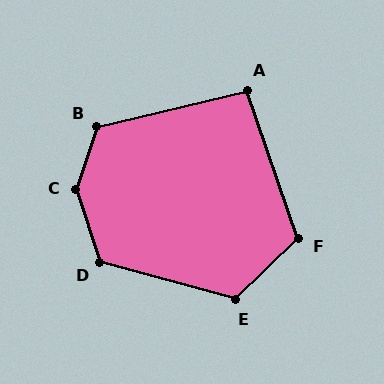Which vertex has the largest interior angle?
C, at approximately 144 degrees.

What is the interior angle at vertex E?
Approximately 120 degrees (obtuse).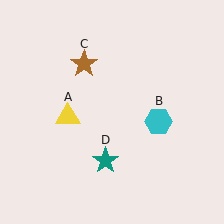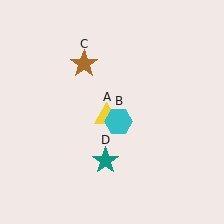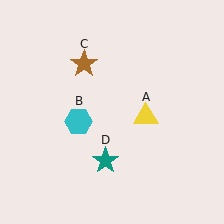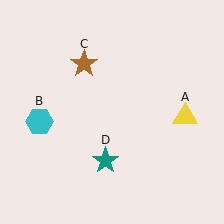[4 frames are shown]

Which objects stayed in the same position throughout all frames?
Brown star (object C) and teal star (object D) remained stationary.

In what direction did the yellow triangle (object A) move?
The yellow triangle (object A) moved right.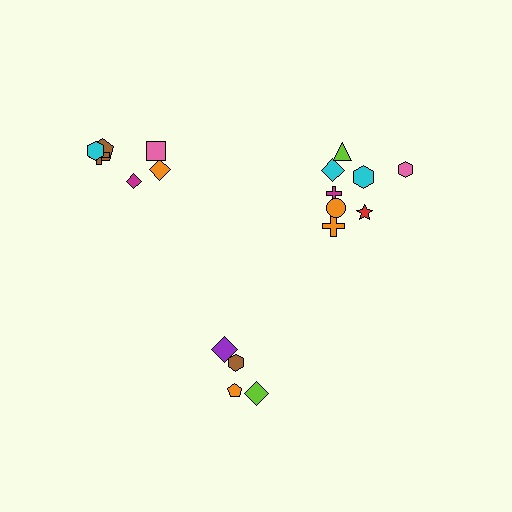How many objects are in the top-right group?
There are 8 objects.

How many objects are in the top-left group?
There are 6 objects.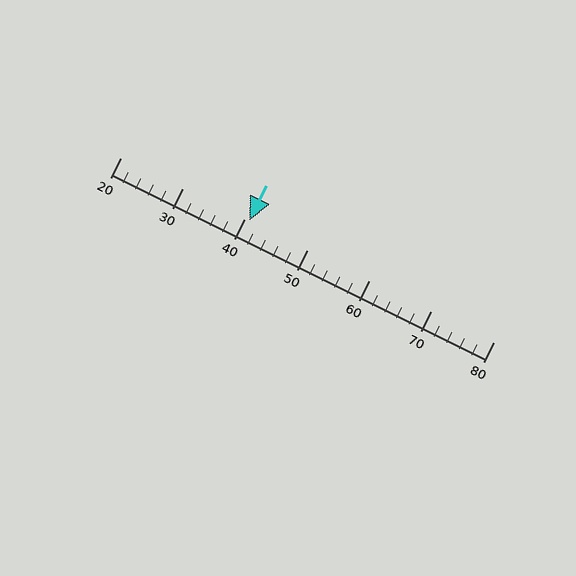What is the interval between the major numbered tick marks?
The major tick marks are spaced 10 units apart.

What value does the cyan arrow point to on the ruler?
The cyan arrow points to approximately 41.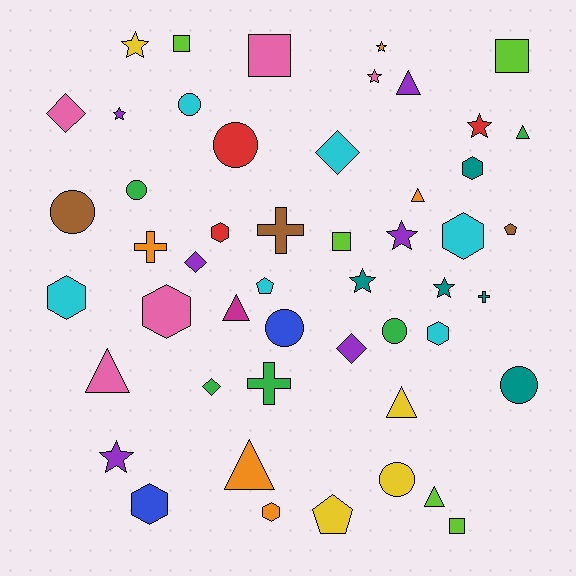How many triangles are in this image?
There are 8 triangles.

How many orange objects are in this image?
There are 5 orange objects.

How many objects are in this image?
There are 50 objects.